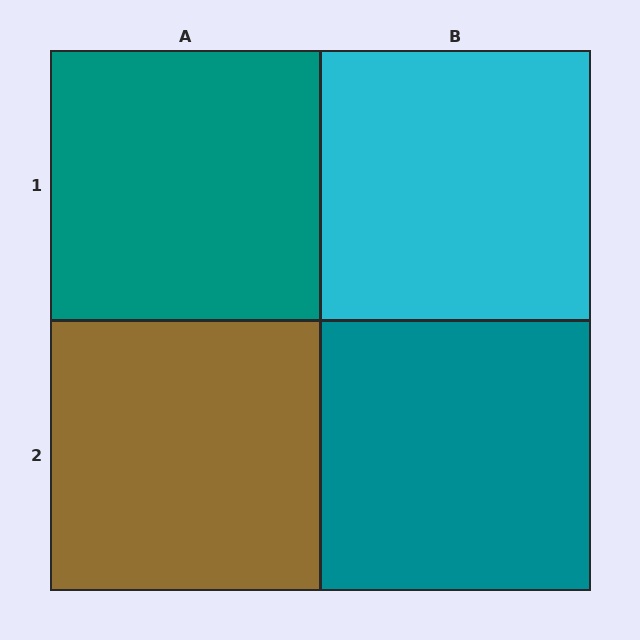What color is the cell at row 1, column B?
Cyan.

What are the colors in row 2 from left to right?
Brown, teal.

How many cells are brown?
1 cell is brown.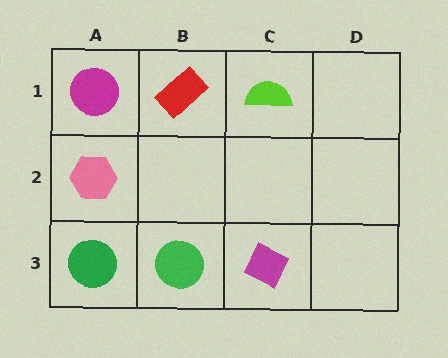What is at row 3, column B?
A green circle.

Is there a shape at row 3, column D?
No, that cell is empty.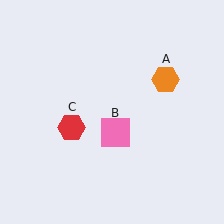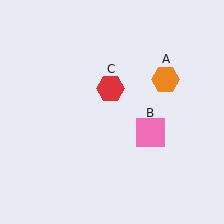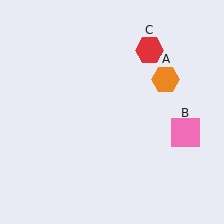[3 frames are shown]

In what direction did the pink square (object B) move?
The pink square (object B) moved right.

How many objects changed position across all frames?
2 objects changed position: pink square (object B), red hexagon (object C).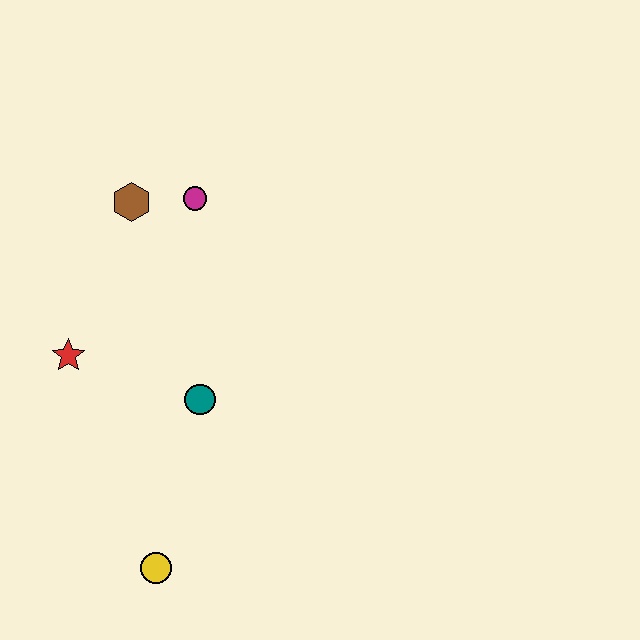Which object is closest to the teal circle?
The red star is closest to the teal circle.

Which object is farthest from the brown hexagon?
The yellow circle is farthest from the brown hexagon.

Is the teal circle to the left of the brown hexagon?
No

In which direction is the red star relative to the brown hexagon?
The red star is below the brown hexagon.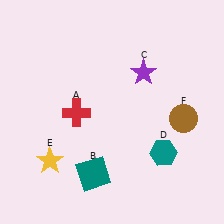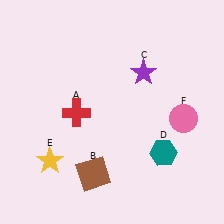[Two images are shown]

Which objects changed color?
B changed from teal to brown. F changed from brown to pink.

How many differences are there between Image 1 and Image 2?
There are 2 differences between the two images.